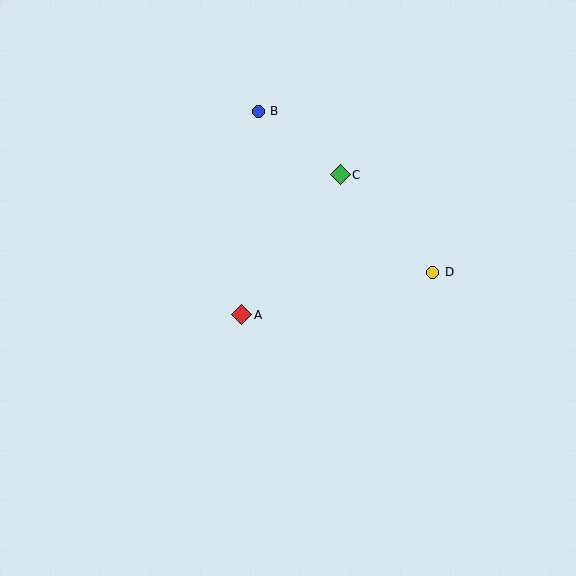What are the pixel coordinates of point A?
Point A is at (242, 315).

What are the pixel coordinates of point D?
Point D is at (433, 272).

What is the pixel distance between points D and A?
The distance between D and A is 196 pixels.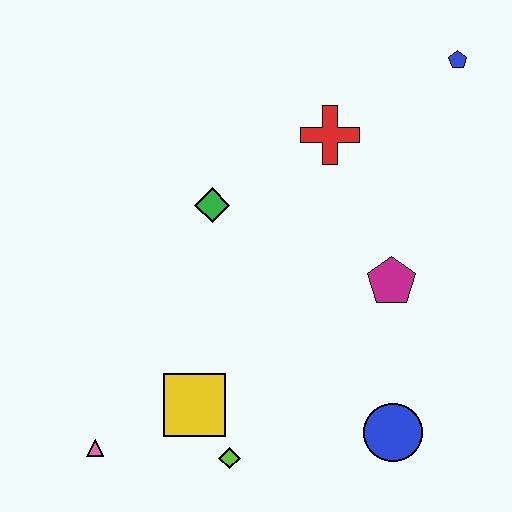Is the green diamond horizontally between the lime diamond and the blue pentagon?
No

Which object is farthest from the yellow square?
The blue pentagon is farthest from the yellow square.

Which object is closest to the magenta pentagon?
The blue circle is closest to the magenta pentagon.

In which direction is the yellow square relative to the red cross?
The yellow square is below the red cross.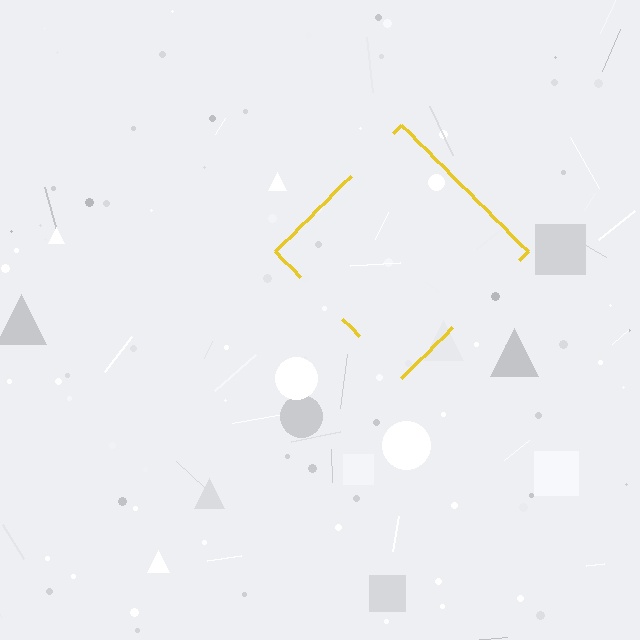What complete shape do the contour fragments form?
The contour fragments form a diamond.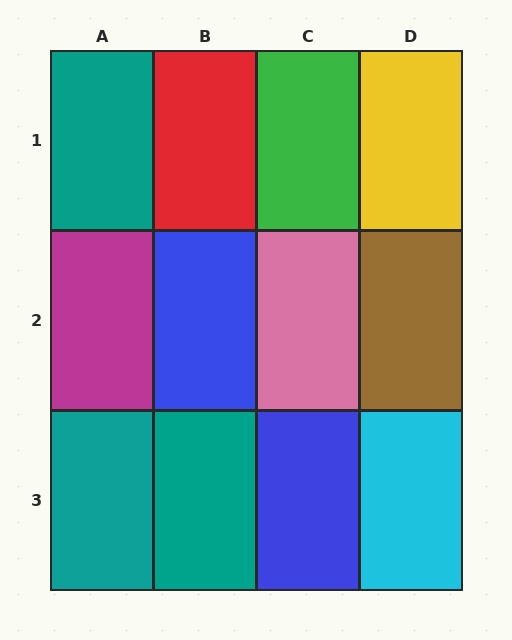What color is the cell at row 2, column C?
Pink.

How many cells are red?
1 cell is red.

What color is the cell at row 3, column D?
Cyan.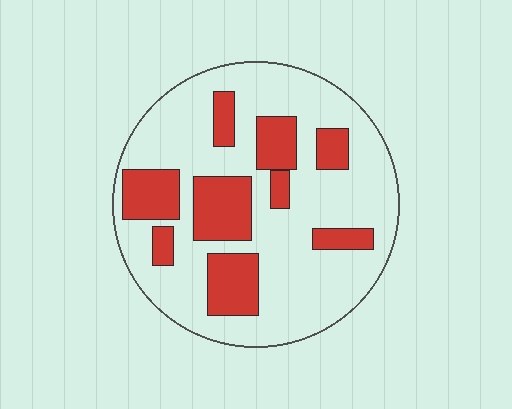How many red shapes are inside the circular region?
9.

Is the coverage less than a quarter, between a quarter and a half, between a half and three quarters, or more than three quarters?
Between a quarter and a half.